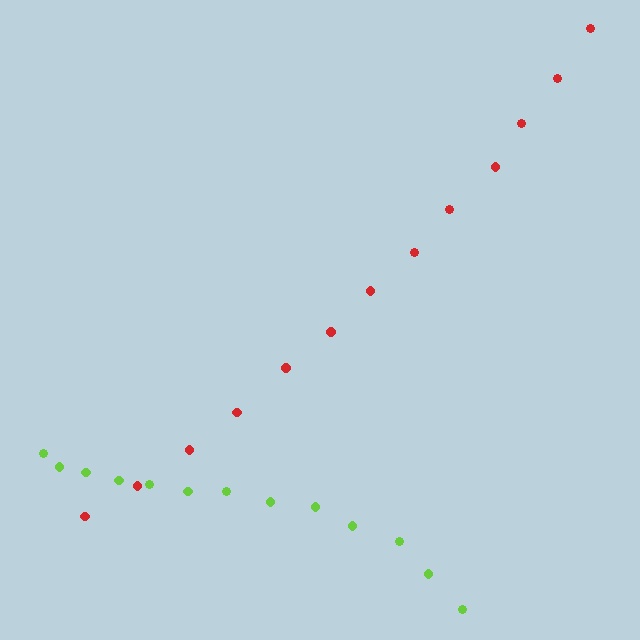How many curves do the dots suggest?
There are 2 distinct paths.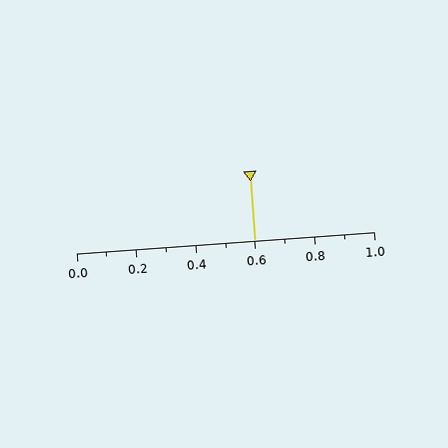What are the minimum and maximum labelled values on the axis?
The axis runs from 0.0 to 1.0.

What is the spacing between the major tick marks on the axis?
The major ticks are spaced 0.2 apart.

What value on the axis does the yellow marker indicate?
The marker indicates approximately 0.6.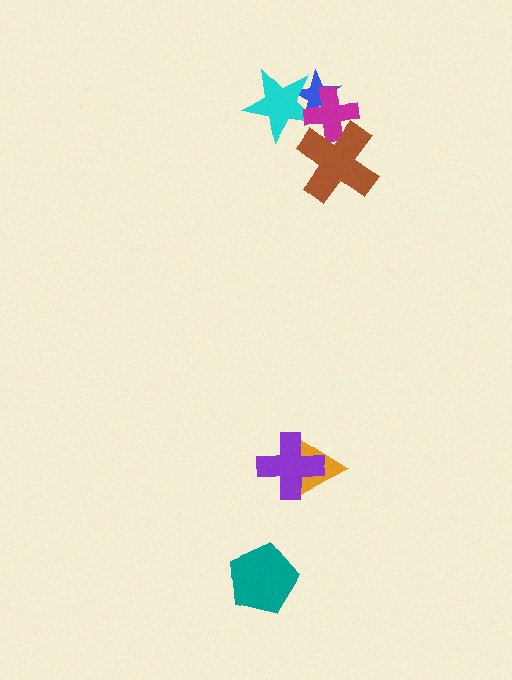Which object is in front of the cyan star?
The magenta cross is in front of the cyan star.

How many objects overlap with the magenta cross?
3 objects overlap with the magenta cross.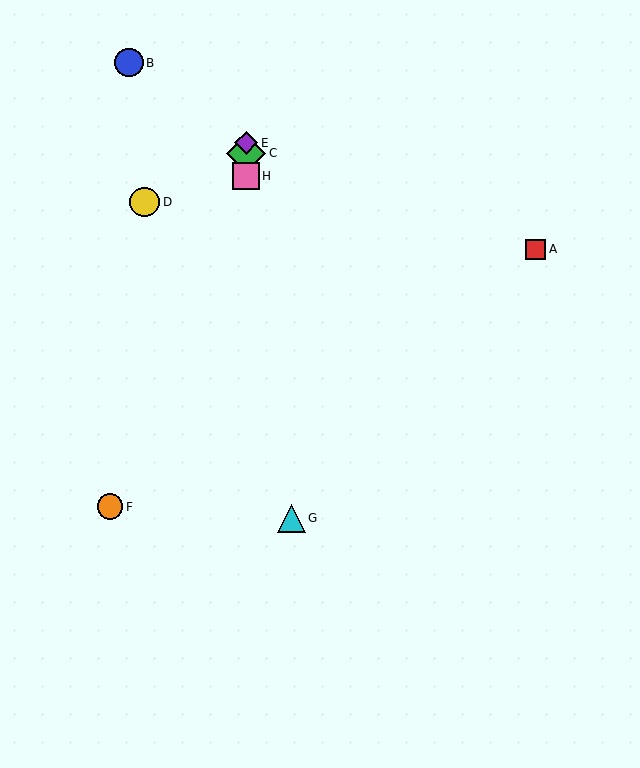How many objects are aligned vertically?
3 objects (C, E, H) are aligned vertically.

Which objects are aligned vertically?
Objects C, E, H are aligned vertically.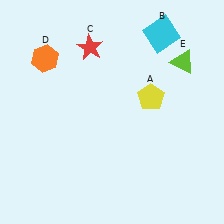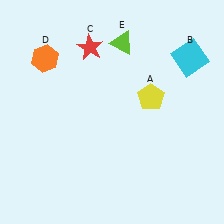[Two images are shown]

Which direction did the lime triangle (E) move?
The lime triangle (E) moved left.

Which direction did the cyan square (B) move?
The cyan square (B) moved right.